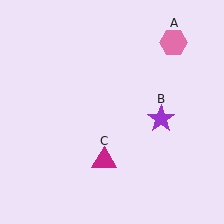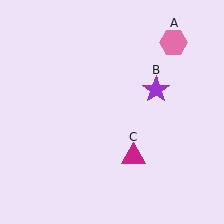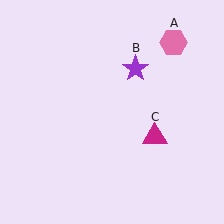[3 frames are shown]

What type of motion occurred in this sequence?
The purple star (object B), magenta triangle (object C) rotated counterclockwise around the center of the scene.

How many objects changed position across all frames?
2 objects changed position: purple star (object B), magenta triangle (object C).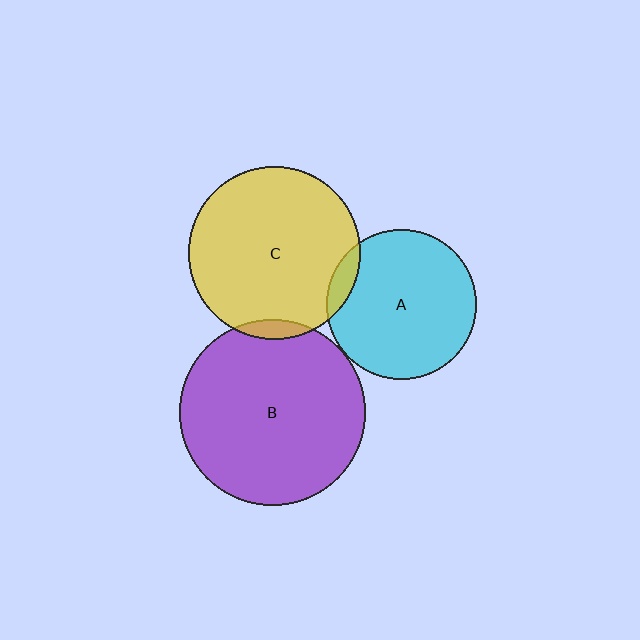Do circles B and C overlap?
Yes.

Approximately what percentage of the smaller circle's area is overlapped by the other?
Approximately 5%.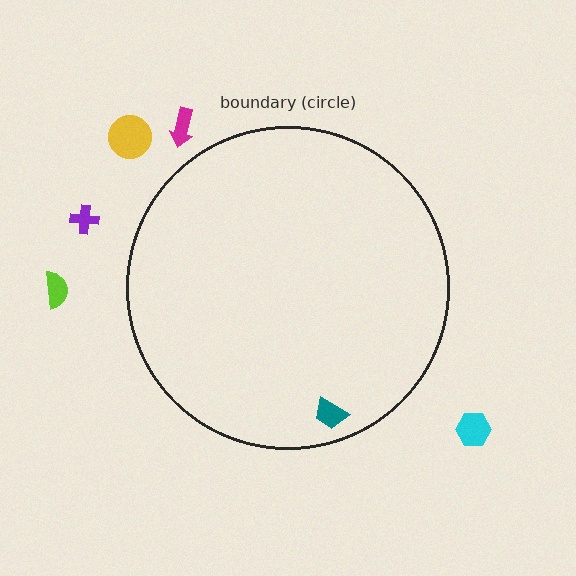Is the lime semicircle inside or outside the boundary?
Outside.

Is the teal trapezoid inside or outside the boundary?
Inside.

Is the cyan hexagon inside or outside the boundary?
Outside.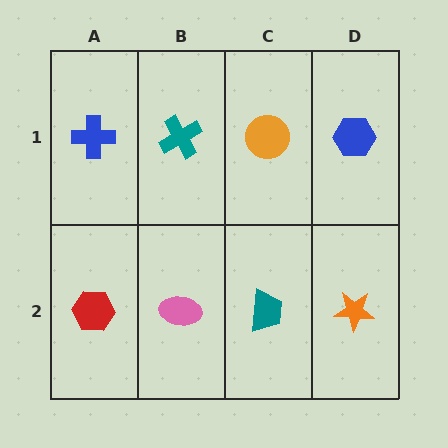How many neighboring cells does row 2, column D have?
2.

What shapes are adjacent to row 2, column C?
An orange circle (row 1, column C), a pink ellipse (row 2, column B), an orange star (row 2, column D).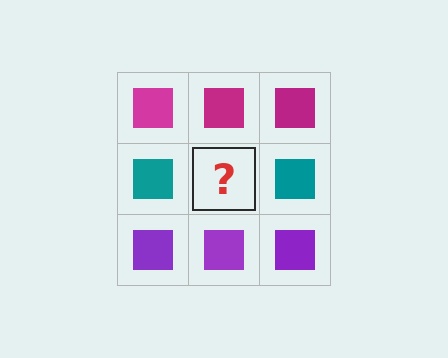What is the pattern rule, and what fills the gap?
The rule is that each row has a consistent color. The gap should be filled with a teal square.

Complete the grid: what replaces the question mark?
The question mark should be replaced with a teal square.